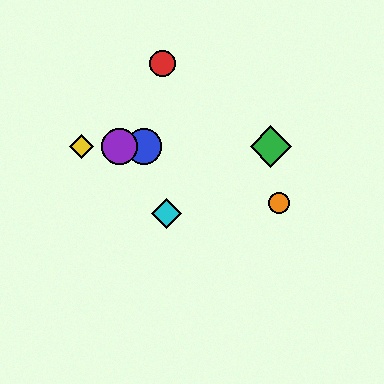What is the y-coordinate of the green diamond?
The green diamond is at y≈146.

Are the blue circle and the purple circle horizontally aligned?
Yes, both are at y≈146.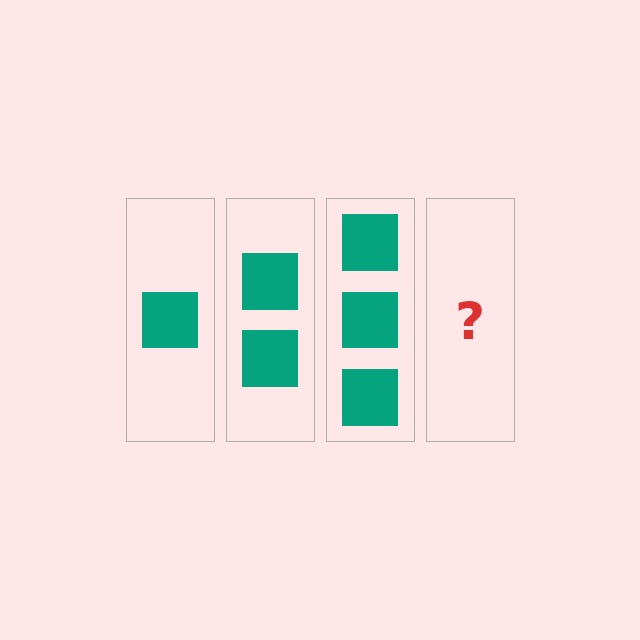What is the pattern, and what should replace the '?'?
The pattern is that each step adds one more square. The '?' should be 4 squares.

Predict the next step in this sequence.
The next step is 4 squares.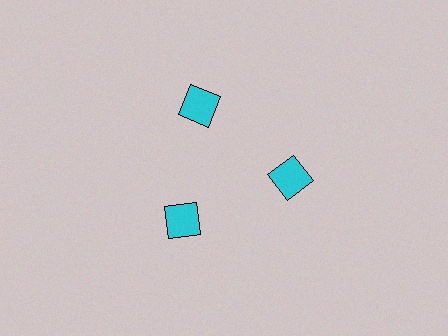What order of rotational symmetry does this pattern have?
This pattern has 3-fold rotational symmetry.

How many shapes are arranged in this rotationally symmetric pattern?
There are 3 shapes, arranged in 3 groups of 1.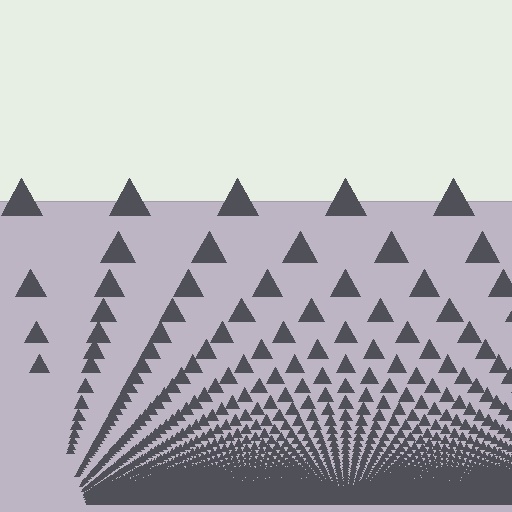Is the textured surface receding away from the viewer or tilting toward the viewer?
The surface appears to tilt toward the viewer. Texture elements get larger and sparser toward the top.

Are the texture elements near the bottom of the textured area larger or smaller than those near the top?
Smaller. The gradient is inverted — elements near the bottom are smaller and denser.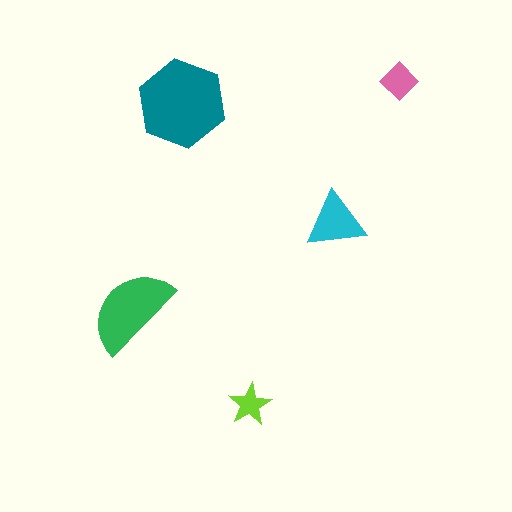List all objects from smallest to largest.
The lime star, the pink diamond, the cyan triangle, the green semicircle, the teal hexagon.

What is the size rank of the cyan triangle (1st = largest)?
3rd.